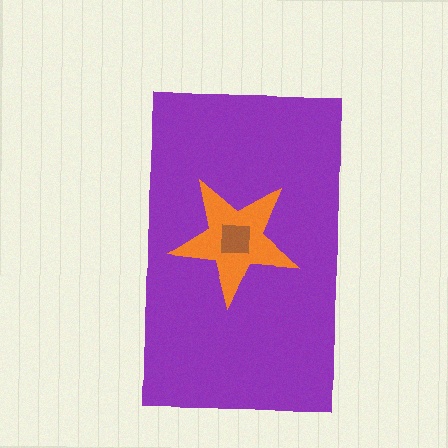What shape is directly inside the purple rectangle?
The orange star.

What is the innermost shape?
The brown square.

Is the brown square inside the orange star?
Yes.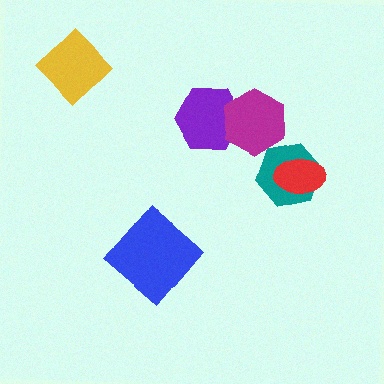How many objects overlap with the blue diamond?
0 objects overlap with the blue diamond.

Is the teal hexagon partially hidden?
Yes, it is partially covered by another shape.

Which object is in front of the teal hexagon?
The red ellipse is in front of the teal hexagon.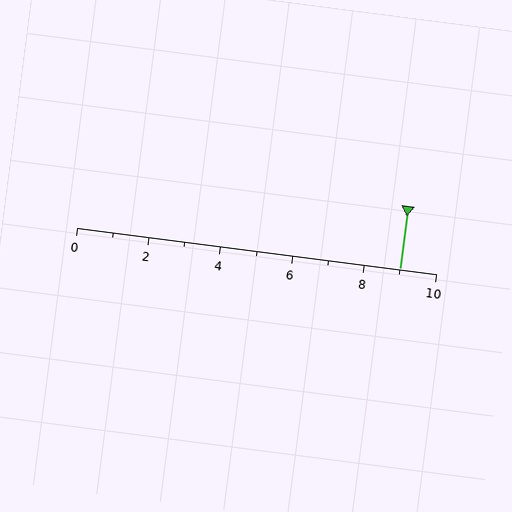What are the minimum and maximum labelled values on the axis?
The axis runs from 0 to 10.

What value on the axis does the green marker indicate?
The marker indicates approximately 9.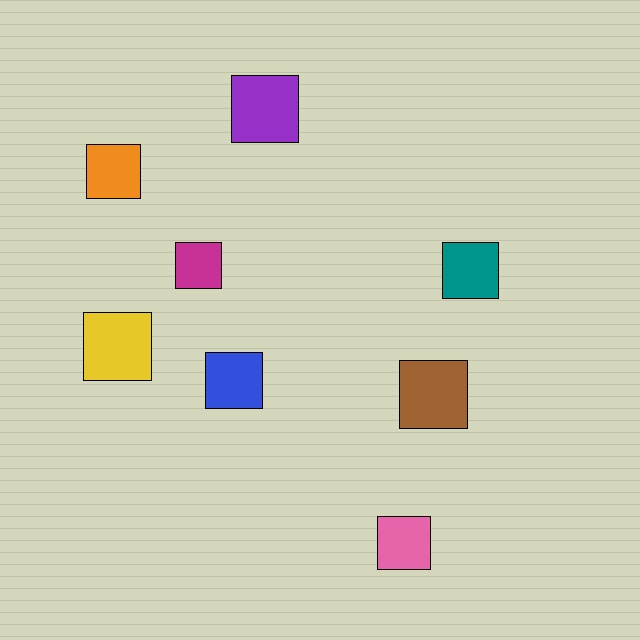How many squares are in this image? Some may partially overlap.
There are 8 squares.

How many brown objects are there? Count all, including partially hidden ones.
There is 1 brown object.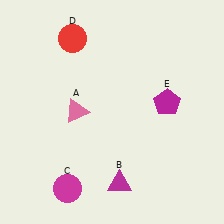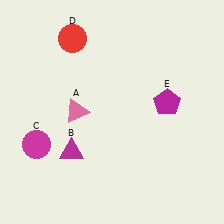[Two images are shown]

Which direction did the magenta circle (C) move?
The magenta circle (C) moved up.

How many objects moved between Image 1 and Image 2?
2 objects moved between the two images.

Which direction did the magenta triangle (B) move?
The magenta triangle (B) moved left.